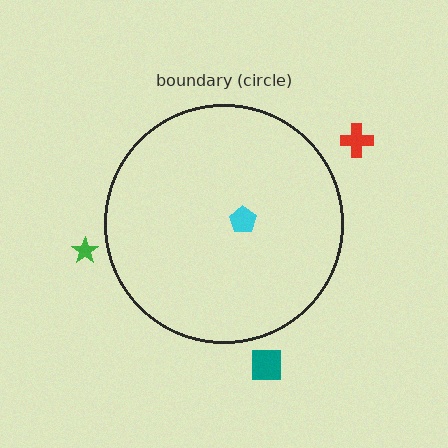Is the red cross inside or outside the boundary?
Outside.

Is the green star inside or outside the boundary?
Outside.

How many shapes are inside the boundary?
1 inside, 3 outside.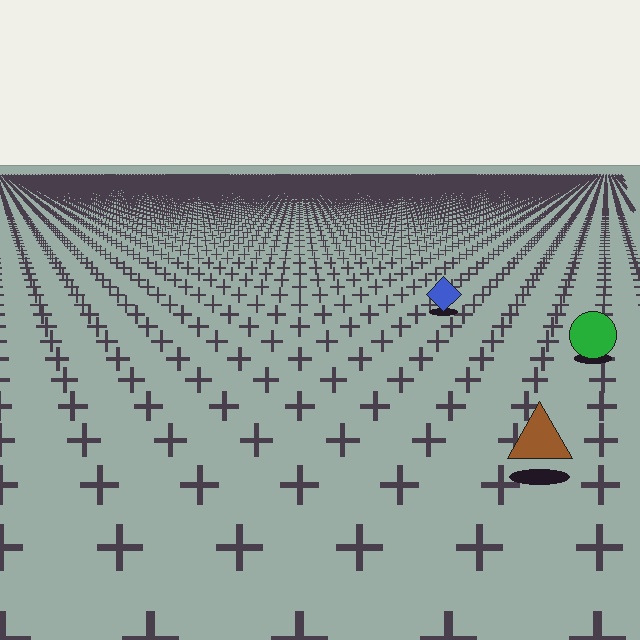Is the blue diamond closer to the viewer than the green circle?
No. The green circle is closer — you can tell from the texture gradient: the ground texture is coarser near it.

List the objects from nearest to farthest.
From nearest to farthest: the brown triangle, the green circle, the blue diamond.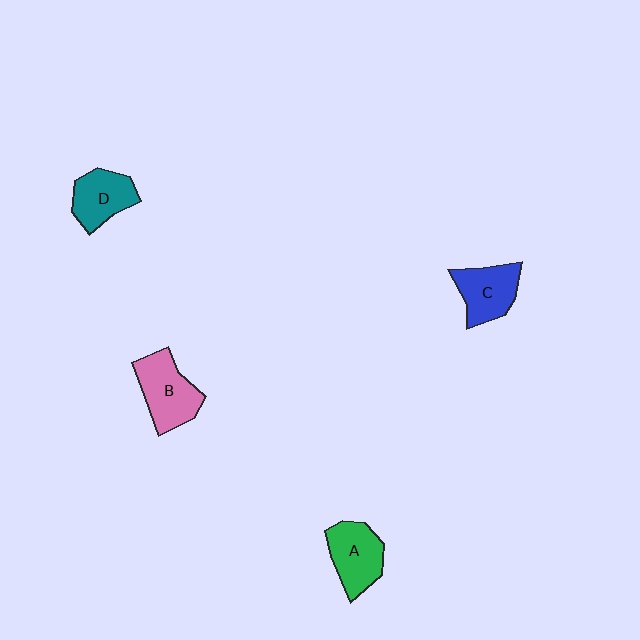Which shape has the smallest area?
Shape D (teal).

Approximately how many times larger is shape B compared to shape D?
Approximately 1.2 times.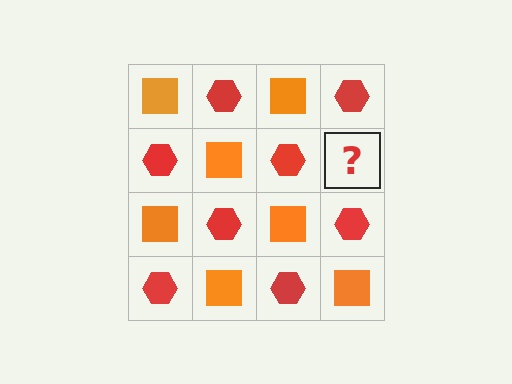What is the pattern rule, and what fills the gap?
The rule is that it alternates orange square and red hexagon in a checkerboard pattern. The gap should be filled with an orange square.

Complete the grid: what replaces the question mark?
The question mark should be replaced with an orange square.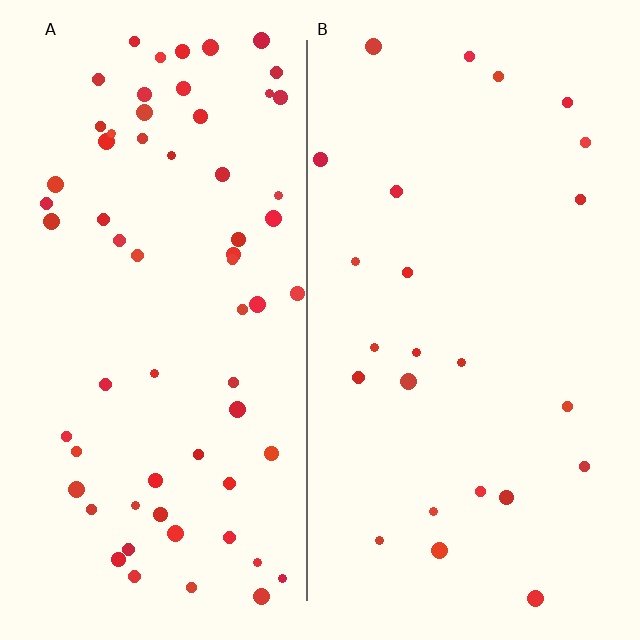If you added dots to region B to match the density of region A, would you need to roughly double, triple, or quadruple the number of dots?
Approximately triple.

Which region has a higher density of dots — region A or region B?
A (the left).